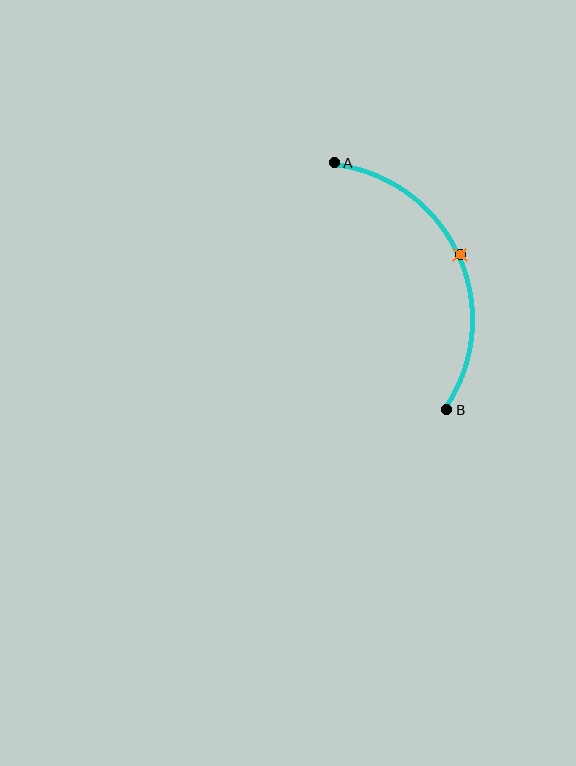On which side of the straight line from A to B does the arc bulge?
The arc bulges to the right of the straight line connecting A and B.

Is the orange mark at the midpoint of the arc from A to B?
Yes. The orange mark lies on the arc at equal arc-length from both A and B — it is the arc midpoint.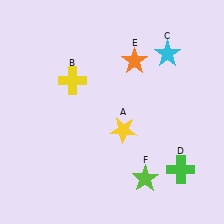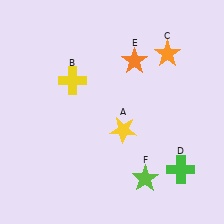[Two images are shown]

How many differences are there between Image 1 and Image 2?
There is 1 difference between the two images.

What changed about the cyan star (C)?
In Image 1, C is cyan. In Image 2, it changed to orange.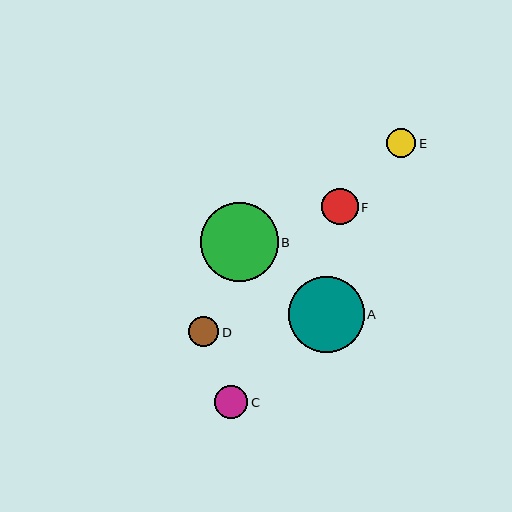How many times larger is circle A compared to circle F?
Circle A is approximately 2.1 times the size of circle F.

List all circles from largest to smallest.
From largest to smallest: B, A, F, C, D, E.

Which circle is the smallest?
Circle E is the smallest with a size of approximately 29 pixels.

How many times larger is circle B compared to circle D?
Circle B is approximately 2.6 times the size of circle D.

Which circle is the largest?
Circle B is the largest with a size of approximately 78 pixels.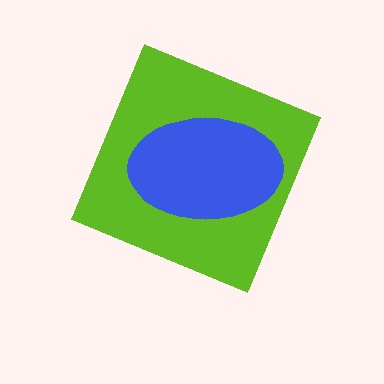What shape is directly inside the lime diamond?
The blue ellipse.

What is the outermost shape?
The lime diamond.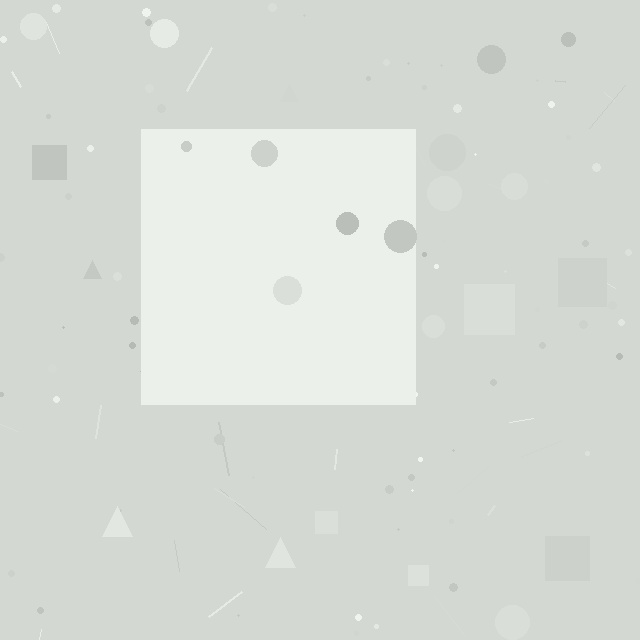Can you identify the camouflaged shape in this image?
The camouflaged shape is a square.